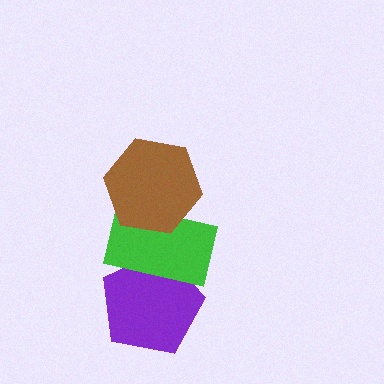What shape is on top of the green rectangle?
The brown hexagon is on top of the green rectangle.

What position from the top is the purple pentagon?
The purple pentagon is 3rd from the top.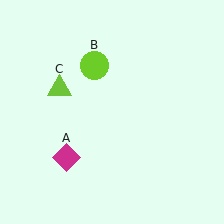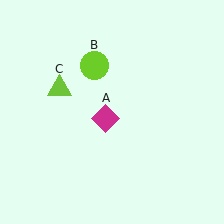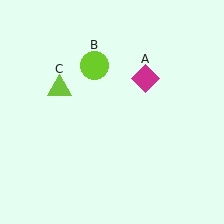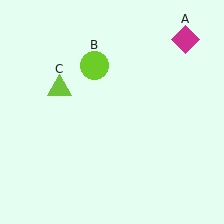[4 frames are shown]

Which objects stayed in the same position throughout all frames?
Lime circle (object B) and lime triangle (object C) remained stationary.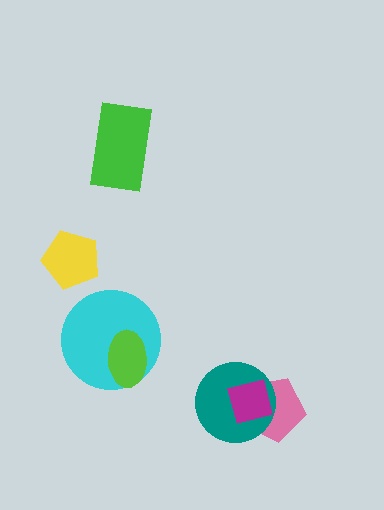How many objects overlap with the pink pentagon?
2 objects overlap with the pink pentagon.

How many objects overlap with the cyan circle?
1 object overlaps with the cyan circle.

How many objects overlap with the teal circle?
2 objects overlap with the teal circle.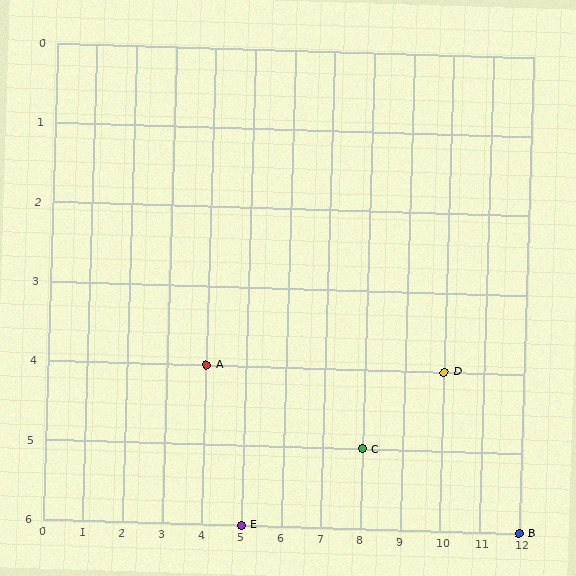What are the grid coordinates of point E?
Point E is at grid coordinates (5, 6).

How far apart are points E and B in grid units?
Points E and B are 7 columns apart.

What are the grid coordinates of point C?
Point C is at grid coordinates (8, 5).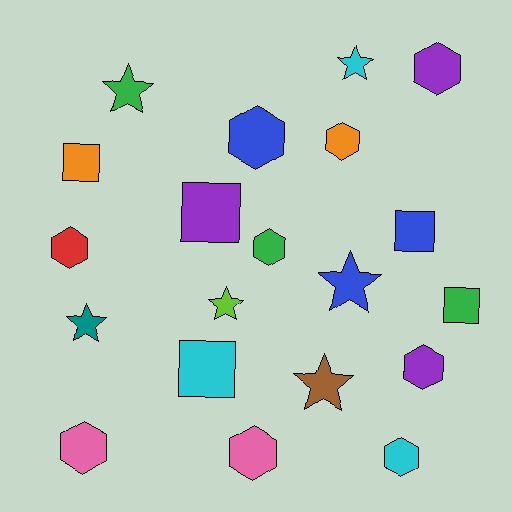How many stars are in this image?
There are 6 stars.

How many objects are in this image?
There are 20 objects.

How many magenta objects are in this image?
There are no magenta objects.